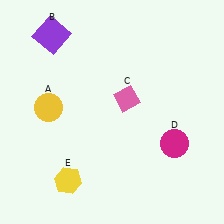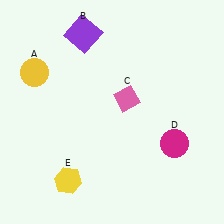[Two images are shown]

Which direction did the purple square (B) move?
The purple square (B) moved right.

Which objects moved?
The objects that moved are: the yellow circle (A), the purple square (B).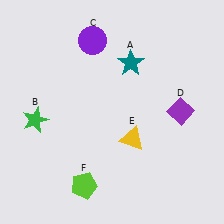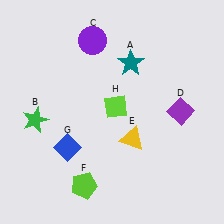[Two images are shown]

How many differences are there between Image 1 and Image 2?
There are 2 differences between the two images.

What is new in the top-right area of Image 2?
A lime diamond (H) was added in the top-right area of Image 2.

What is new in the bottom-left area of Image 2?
A blue diamond (G) was added in the bottom-left area of Image 2.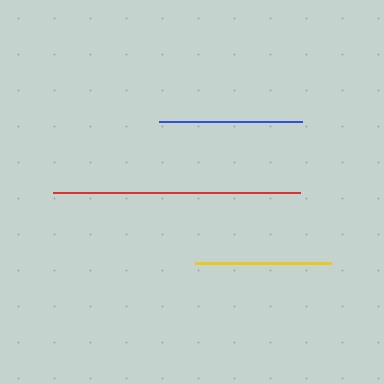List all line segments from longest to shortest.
From longest to shortest: red, blue, yellow.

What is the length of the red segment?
The red segment is approximately 246 pixels long.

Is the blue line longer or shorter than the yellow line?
The blue line is longer than the yellow line.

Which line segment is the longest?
The red line is the longest at approximately 246 pixels.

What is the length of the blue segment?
The blue segment is approximately 143 pixels long.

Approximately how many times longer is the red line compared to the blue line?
The red line is approximately 1.7 times the length of the blue line.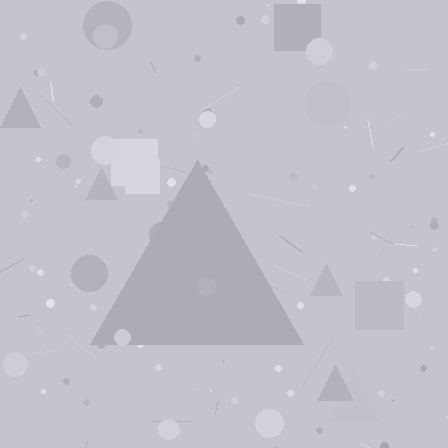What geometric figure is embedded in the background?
A triangle is embedded in the background.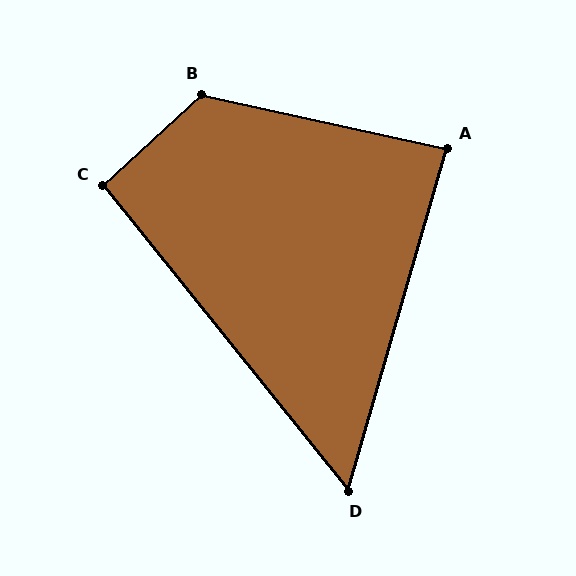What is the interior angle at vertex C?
Approximately 94 degrees (approximately right).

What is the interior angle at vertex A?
Approximately 86 degrees (approximately right).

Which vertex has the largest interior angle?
B, at approximately 125 degrees.